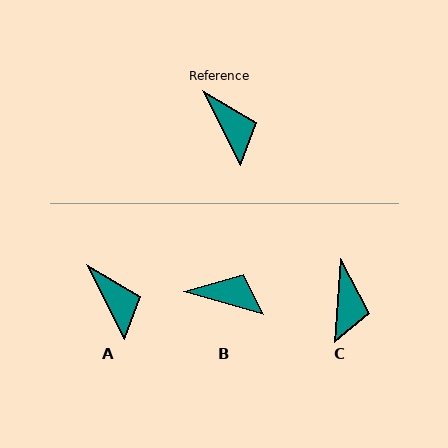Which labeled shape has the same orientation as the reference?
A.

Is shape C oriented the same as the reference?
No, it is off by about 31 degrees.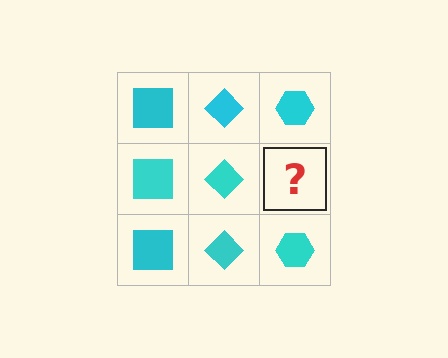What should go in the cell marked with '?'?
The missing cell should contain a cyan hexagon.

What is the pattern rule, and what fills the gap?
The rule is that each column has a consistent shape. The gap should be filled with a cyan hexagon.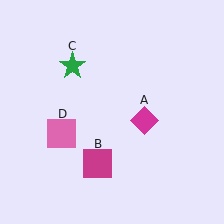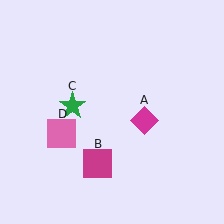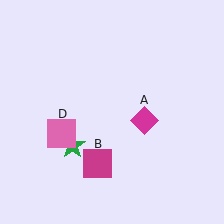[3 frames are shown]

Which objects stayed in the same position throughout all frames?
Magenta diamond (object A) and magenta square (object B) and pink square (object D) remained stationary.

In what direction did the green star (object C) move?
The green star (object C) moved down.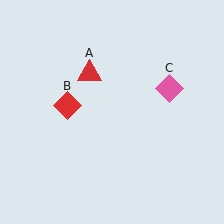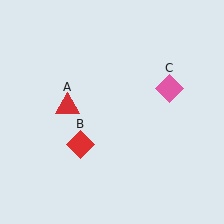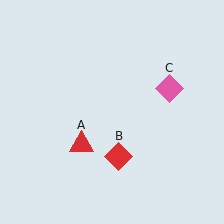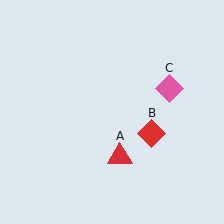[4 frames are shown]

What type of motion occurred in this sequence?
The red triangle (object A), red diamond (object B) rotated counterclockwise around the center of the scene.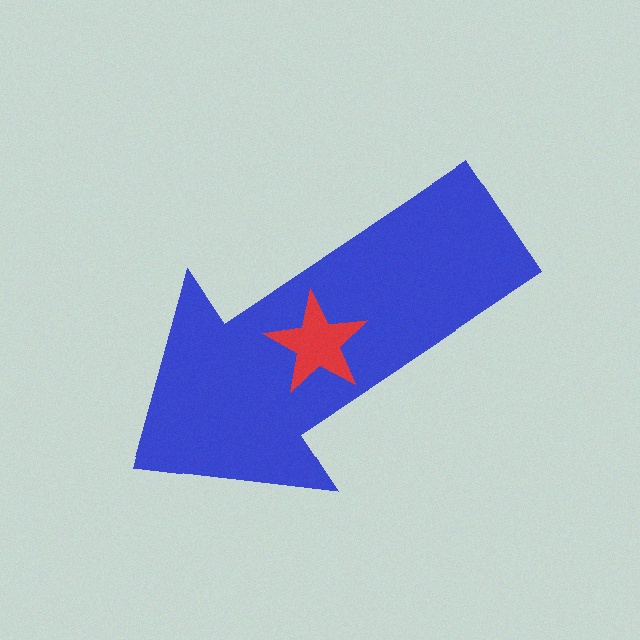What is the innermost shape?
The red star.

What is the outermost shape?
The blue arrow.